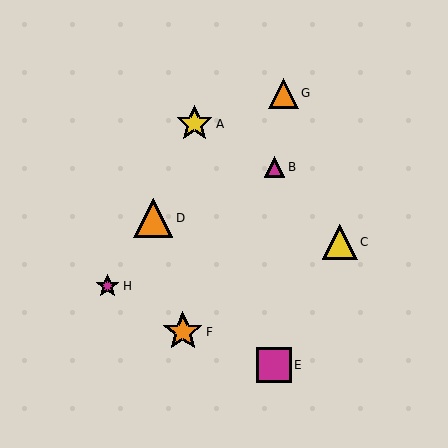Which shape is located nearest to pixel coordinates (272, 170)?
The magenta triangle (labeled B) at (275, 167) is nearest to that location.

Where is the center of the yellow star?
The center of the yellow star is at (195, 124).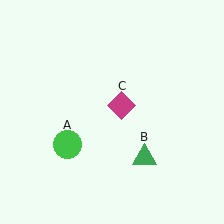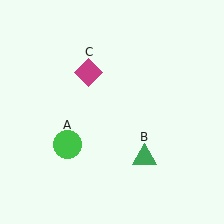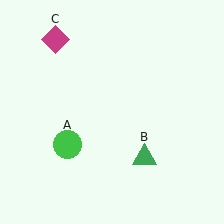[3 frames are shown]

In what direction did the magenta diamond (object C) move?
The magenta diamond (object C) moved up and to the left.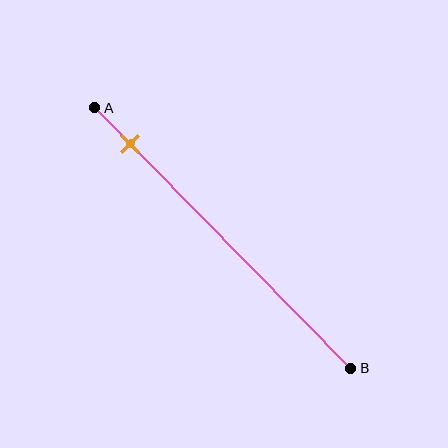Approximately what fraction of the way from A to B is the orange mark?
The orange mark is approximately 15% of the way from A to B.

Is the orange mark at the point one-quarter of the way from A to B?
No, the mark is at about 15% from A, not at the 25% one-quarter point.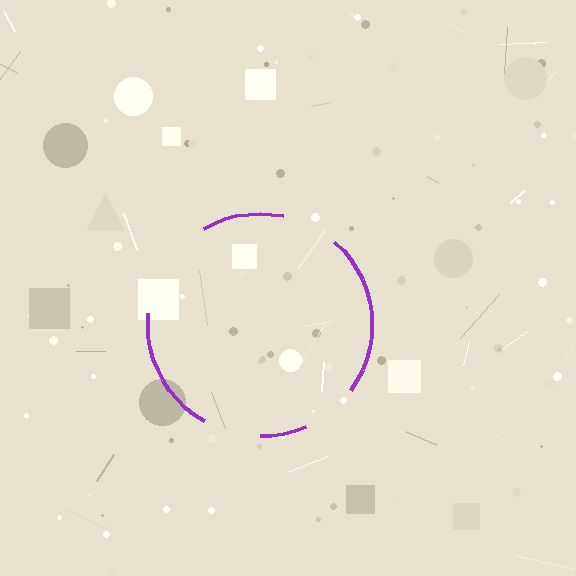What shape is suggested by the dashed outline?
The dashed outline suggests a circle.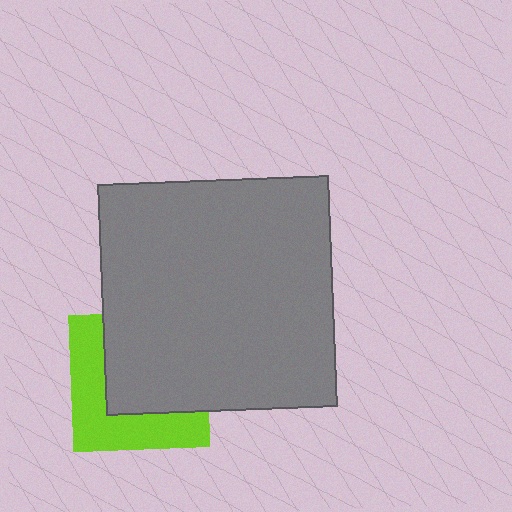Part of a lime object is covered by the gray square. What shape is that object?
It is a square.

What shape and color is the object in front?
The object in front is a gray square.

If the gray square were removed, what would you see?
You would see the complete lime square.